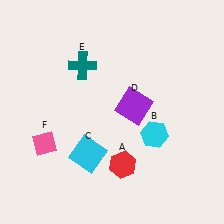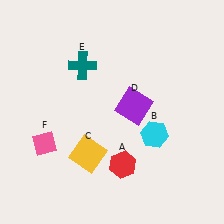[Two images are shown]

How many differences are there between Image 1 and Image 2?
There is 1 difference between the two images.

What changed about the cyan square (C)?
In Image 1, C is cyan. In Image 2, it changed to yellow.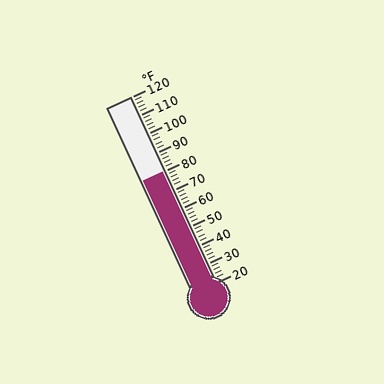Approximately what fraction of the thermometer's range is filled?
The thermometer is filled to approximately 60% of its range.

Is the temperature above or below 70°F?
The temperature is above 70°F.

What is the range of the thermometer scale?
The thermometer scale ranges from 20°F to 120°F.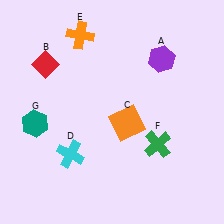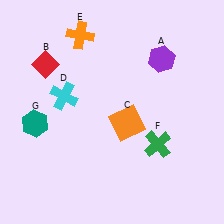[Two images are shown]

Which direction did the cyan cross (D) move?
The cyan cross (D) moved up.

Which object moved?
The cyan cross (D) moved up.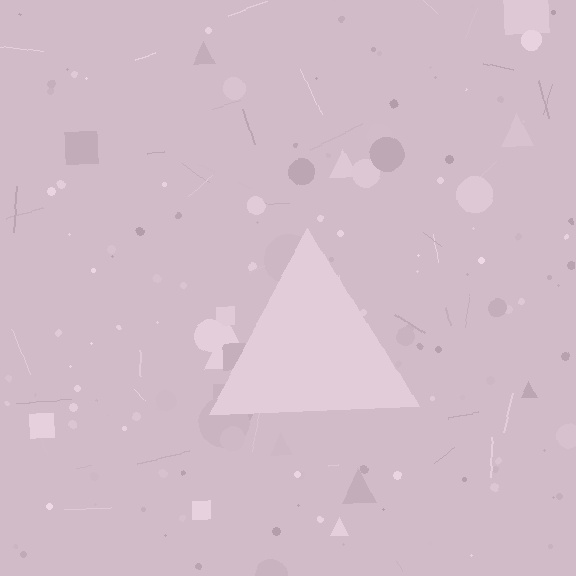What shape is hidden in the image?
A triangle is hidden in the image.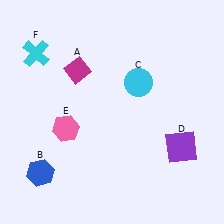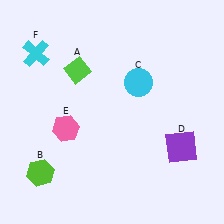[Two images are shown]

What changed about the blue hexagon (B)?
In Image 1, B is blue. In Image 2, it changed to lime.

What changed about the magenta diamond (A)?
In Image 1, A is magenta. In Image 2, it changed to lime.